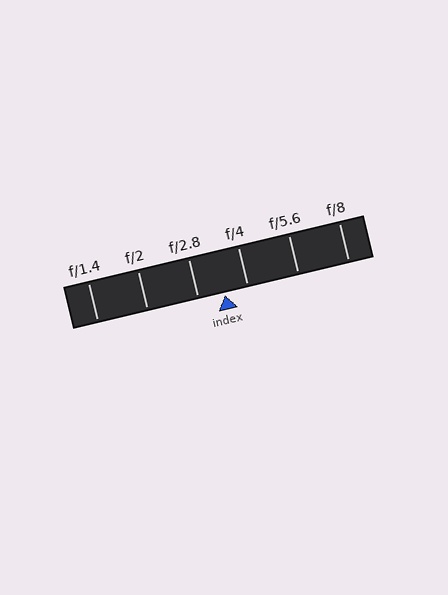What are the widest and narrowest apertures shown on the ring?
The widest aperture shown is f/1.4 and the narrowest is f/8.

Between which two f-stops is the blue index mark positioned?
The index mark is between f/2.8 and f/4.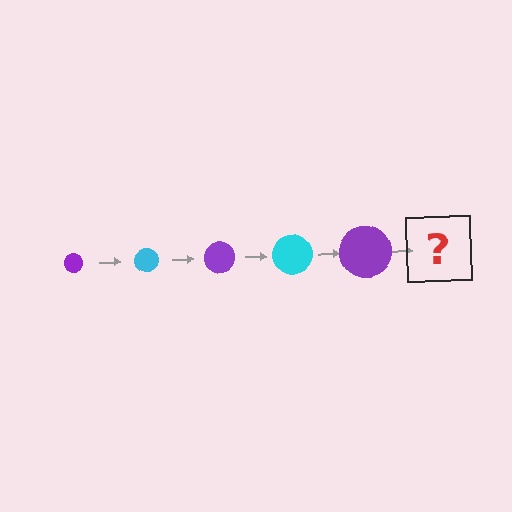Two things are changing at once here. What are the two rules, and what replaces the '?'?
The two rules are that the circle grows larger each step and the color cycles through purple and cyan. The '?' should be a cyan circle, larger than the previous one.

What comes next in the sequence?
The next element should be a cyan circle, larger than the previous one.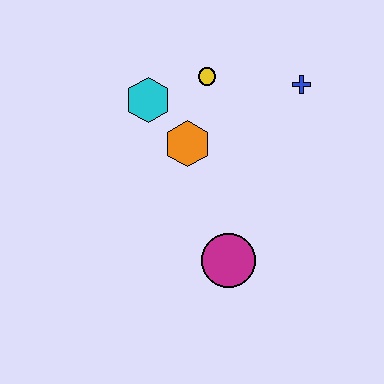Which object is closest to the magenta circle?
The orange hexagon is closest to the magenta circle.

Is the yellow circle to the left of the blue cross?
Yes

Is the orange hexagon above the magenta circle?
Yes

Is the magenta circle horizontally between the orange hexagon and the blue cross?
Yes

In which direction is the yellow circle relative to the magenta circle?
The yellow circle is above the magenta circle.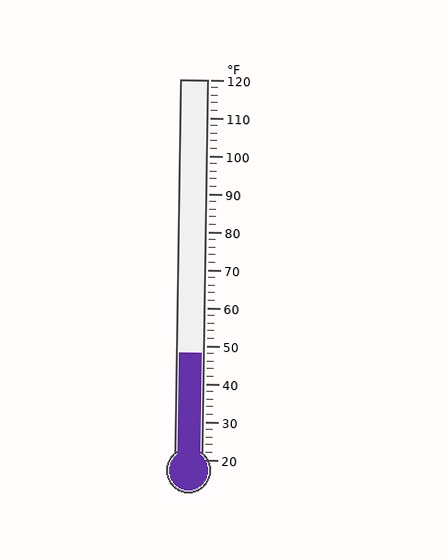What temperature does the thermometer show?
The thermometer shows approximately 48°F.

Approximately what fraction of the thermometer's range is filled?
The thermometer is filled to approximately 30% of its range.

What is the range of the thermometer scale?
The thermometer scale ranges from 20°F to 120°F.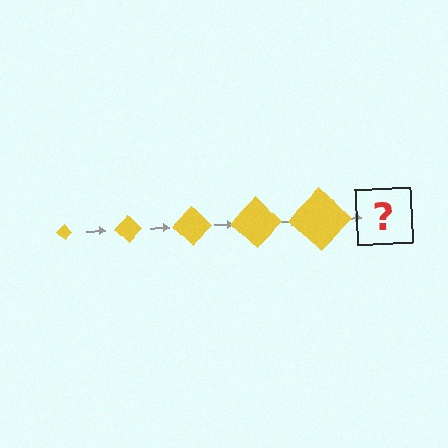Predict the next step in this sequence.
The next step is a yellow diamond, larger than the previous one.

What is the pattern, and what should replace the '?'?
The pattern is that the diamond gets progressively larger each step. The '?' should be a yellow diamond, larger than the previous one.